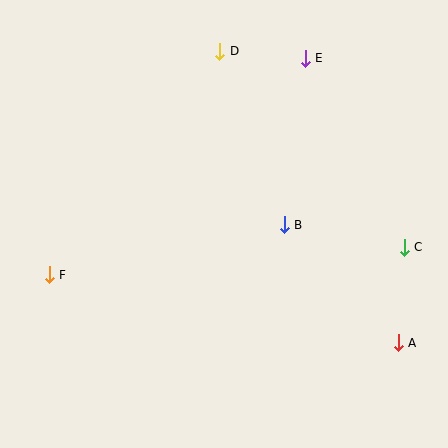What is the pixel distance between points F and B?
The distance between F and B is 241 pixels.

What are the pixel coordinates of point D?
Point D is at (220, 51).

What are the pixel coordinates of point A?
Point A is at (398, 343).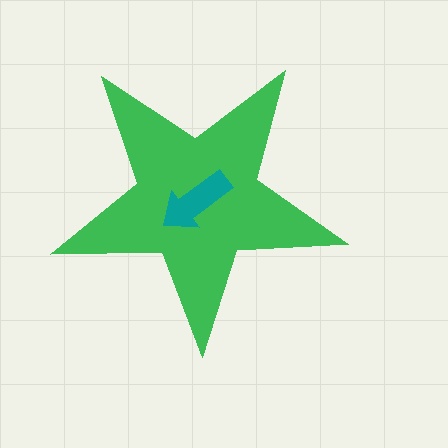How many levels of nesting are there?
2.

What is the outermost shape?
The green star.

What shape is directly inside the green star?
The teal arrow.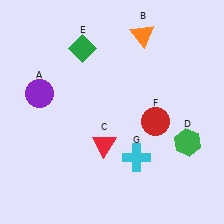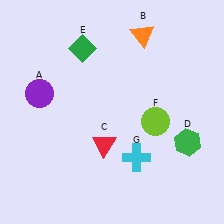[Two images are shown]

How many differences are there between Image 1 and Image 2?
There is 1 difference between the two images.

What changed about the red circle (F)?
In Image 1, F is red. In Image 2, it changed to lime.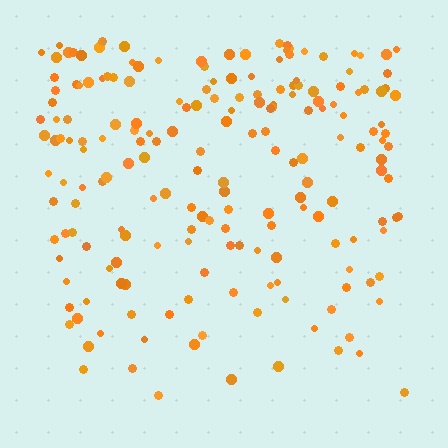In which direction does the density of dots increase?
From bottom to top, with the top side densest.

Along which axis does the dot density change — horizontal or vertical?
Vertical.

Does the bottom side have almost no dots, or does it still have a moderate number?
Still a moderate number, just noticeably fewer than the top.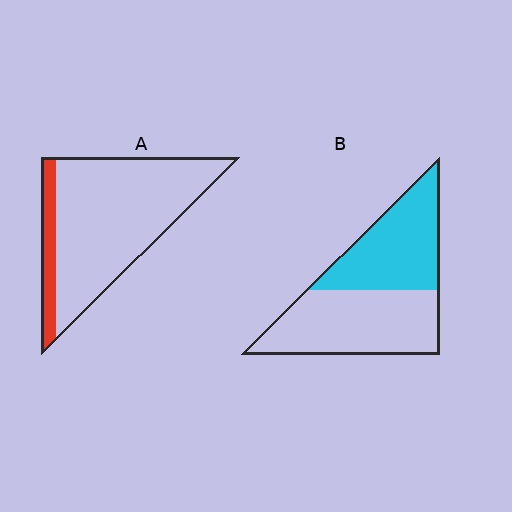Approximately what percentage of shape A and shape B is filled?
A is approximately 15% and B is approximately 45%.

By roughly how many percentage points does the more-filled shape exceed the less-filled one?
By roughly 30 percentage points (B over A).